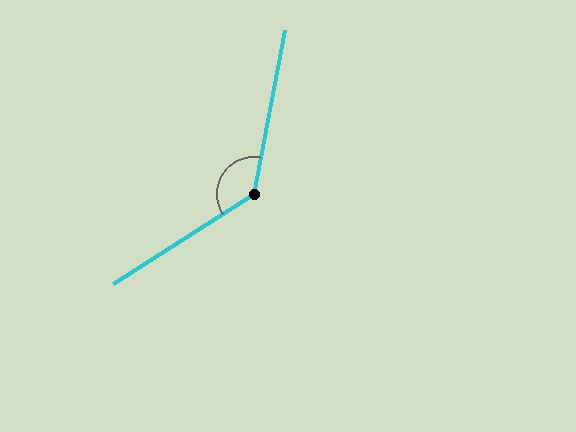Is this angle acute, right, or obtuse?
It is obtuse.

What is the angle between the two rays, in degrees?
Approximately 133 degrees.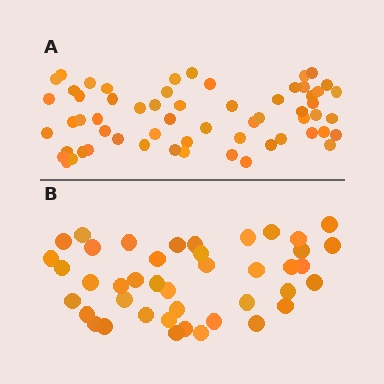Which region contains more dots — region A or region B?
Region A (the top region) has more dots.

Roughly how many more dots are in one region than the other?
Region A has approximately 20 more dots than region B.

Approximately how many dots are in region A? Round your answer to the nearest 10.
About 60 dots.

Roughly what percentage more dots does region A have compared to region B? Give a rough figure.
About 45% more.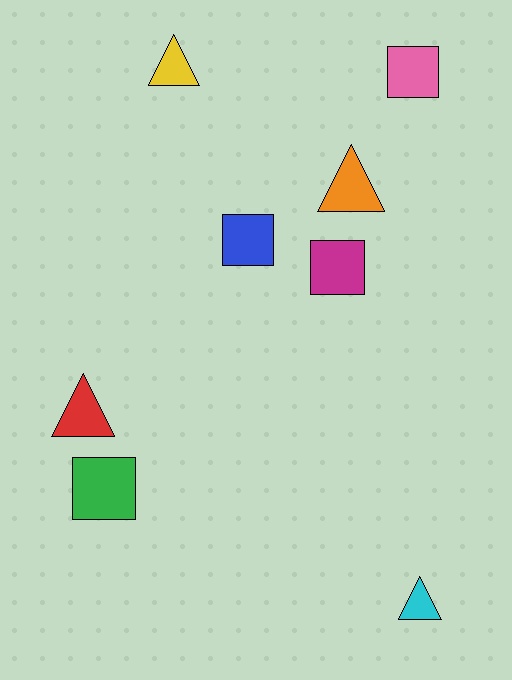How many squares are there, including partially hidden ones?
There are 4 squares.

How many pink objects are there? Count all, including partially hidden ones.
There is 1 pink object.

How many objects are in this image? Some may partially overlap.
There are 8 objects.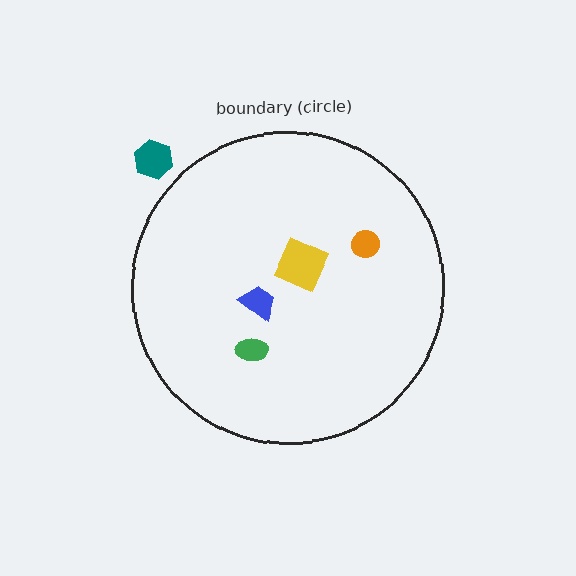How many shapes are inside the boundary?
4 inside, 1 outside.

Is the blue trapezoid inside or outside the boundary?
Inside.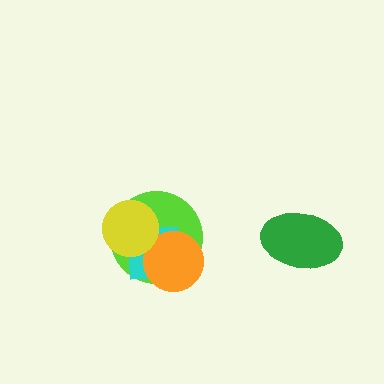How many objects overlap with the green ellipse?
0 objects overlap with the green ellipse.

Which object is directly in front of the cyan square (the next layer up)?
The orange circle is directly in front of the cyan square.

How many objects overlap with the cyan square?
3 objects overlap with the cyan square.